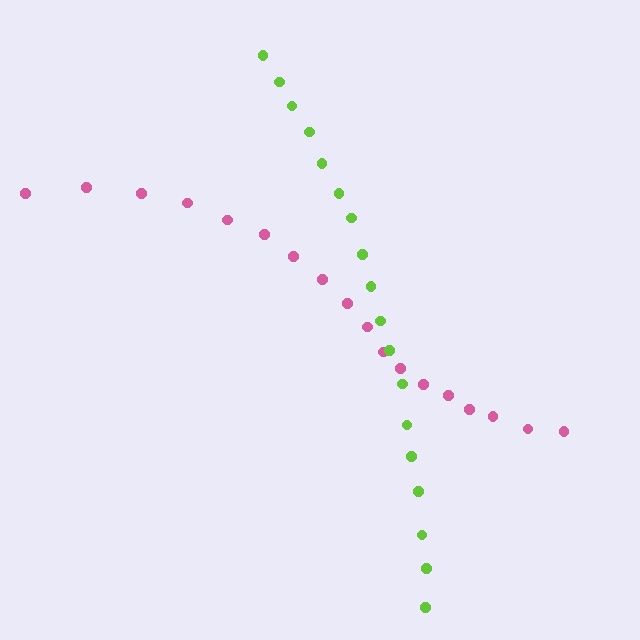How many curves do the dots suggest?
There are 2 distinct paths.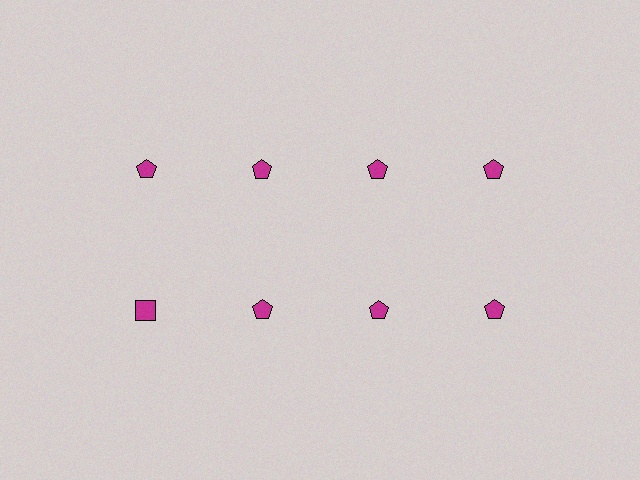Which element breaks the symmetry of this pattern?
The magenta square in the second row, leftmost column breaks the symmetry. All other shapes are magenta pentagons.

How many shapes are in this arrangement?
There are 8 shapes arranged in a grid pattern.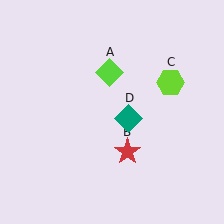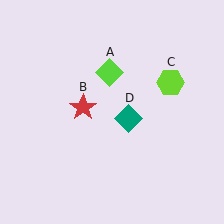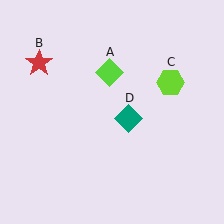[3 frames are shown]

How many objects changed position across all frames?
1 object changed position: red star (object B).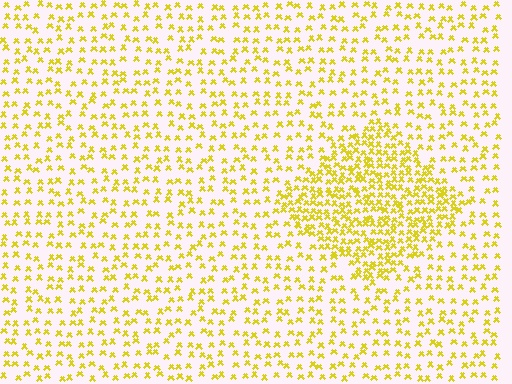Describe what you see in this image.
The image contains small yellow elements arranged at two different densities. A diamond-shaped region is visible where the elements are more densely packed than the surrounding area.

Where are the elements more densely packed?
The elements are more densely packed inside the diamond boundary.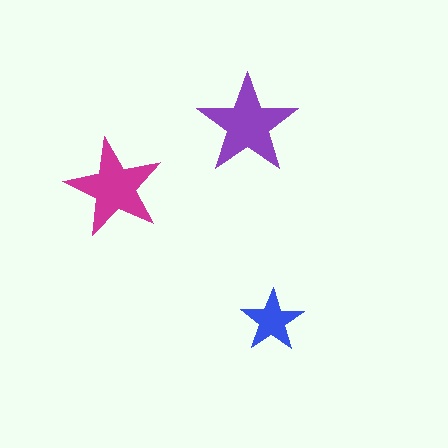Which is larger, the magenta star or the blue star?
The magenta one.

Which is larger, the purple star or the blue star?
The purple one.